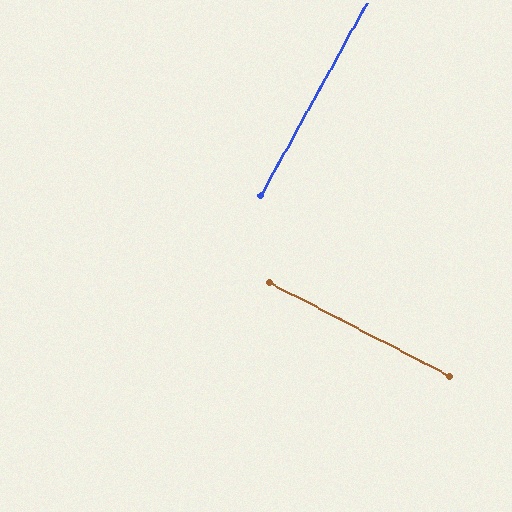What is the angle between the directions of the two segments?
Approximately 89 degrees.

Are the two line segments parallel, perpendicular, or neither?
Perpendicular — they meet at approximately 89°.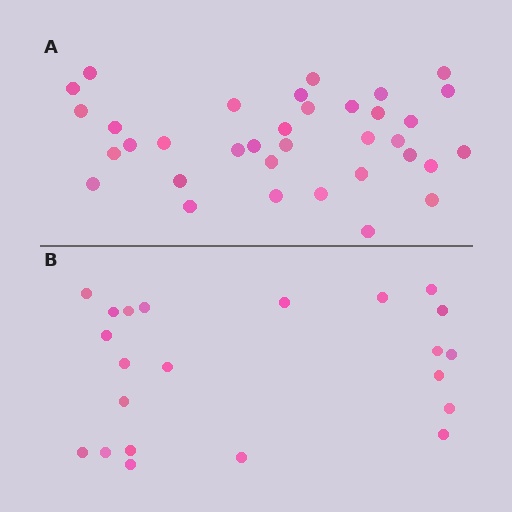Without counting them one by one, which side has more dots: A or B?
Region A (the top region) has more dots.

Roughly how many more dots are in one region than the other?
Region A has approximately 15 more dots than region B.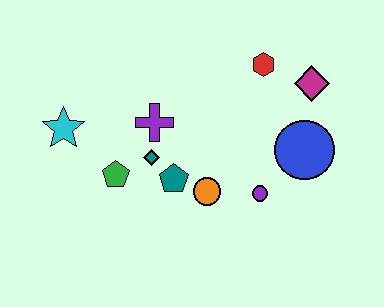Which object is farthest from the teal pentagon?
The magenta diamond is farthest from the teal pentagon.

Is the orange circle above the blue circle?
No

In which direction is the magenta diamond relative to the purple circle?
The magenta diamond is above the purple circle.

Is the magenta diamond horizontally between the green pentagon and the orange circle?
No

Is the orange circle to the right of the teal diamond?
Yes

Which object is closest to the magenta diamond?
The red hexagon is closest to the magenta diamond.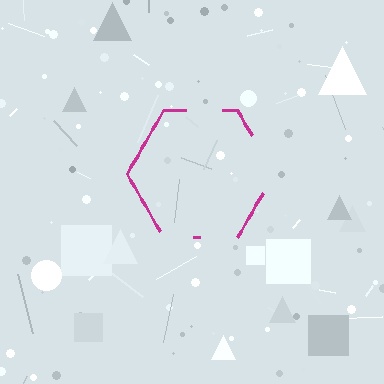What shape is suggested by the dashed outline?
The dashed outline suggests a hexagon.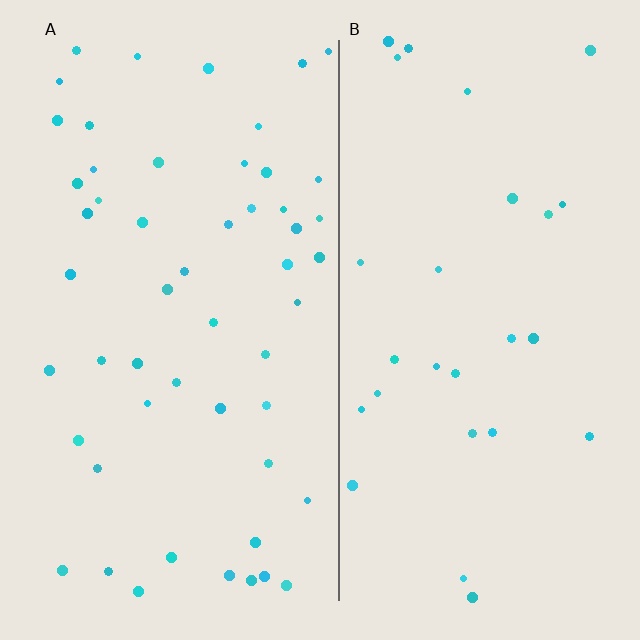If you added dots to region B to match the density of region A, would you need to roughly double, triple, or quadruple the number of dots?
Approximately double.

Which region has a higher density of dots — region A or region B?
A (the left).